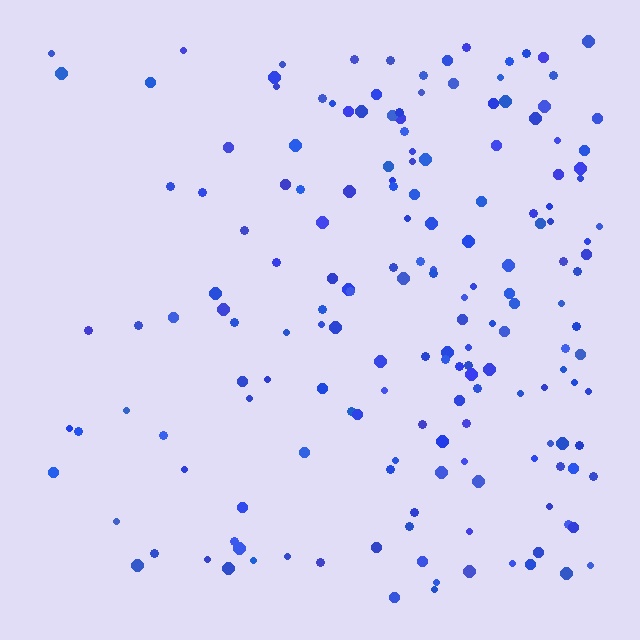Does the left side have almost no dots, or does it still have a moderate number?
Still a moderate number, just noticeably fewer than the right.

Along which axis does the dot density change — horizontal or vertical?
Horizontal.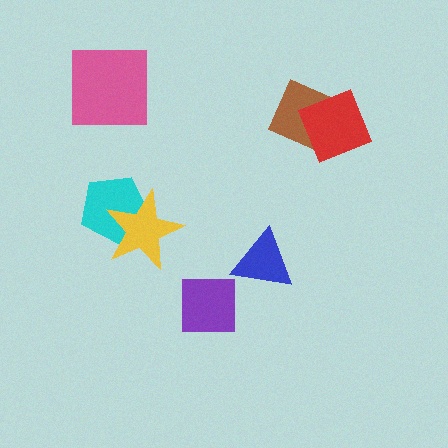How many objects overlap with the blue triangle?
0 objects overlap with the blue triangle.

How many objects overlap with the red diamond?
1 object overlaps with the red diamond.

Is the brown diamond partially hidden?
Yes, it is partially covered by another shape.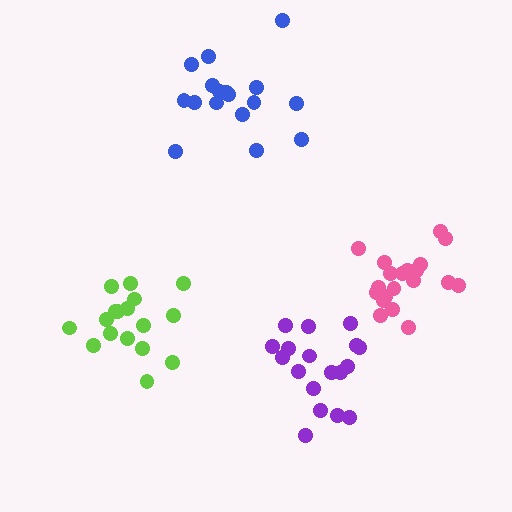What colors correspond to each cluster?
The clusters are colored: purple, blue, lime, pink.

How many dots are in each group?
Group 1: 18 dots, Group 2: 17 dots, Group 3: 17 dots, Group 4: 20 dots (72 total).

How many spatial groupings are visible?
There are 4 spatial groupings.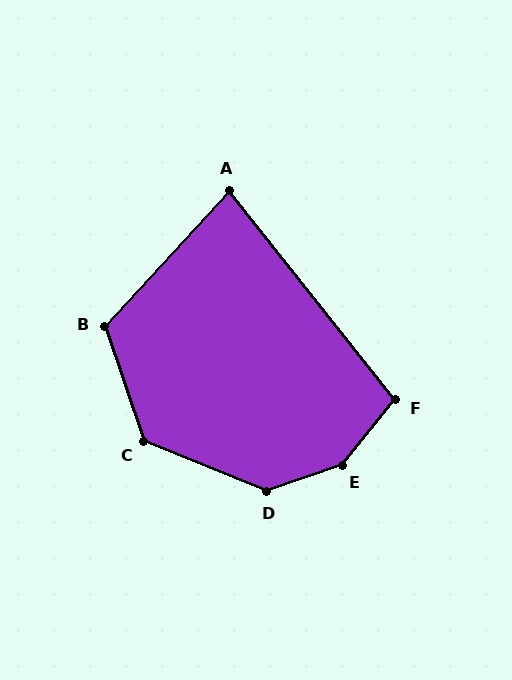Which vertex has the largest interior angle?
E, at approximately 149 degrees.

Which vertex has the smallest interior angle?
A, at approximately 81 degrees.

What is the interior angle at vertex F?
Approximately 102 degrees (obtuse).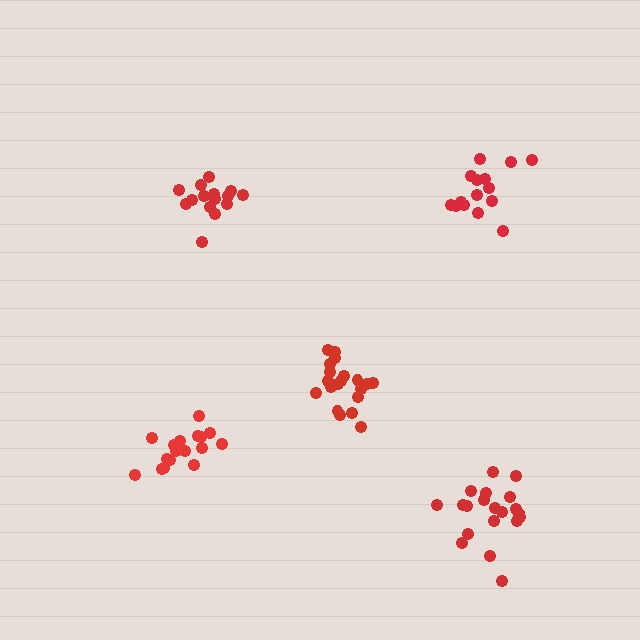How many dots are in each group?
Group 1: 15 dots, Group 2: 17 dots, Group 3: 20 dots, Group 4: 15 dots, Group 5: 20 dots (87 total).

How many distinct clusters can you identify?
There are 5 distinct clusters.